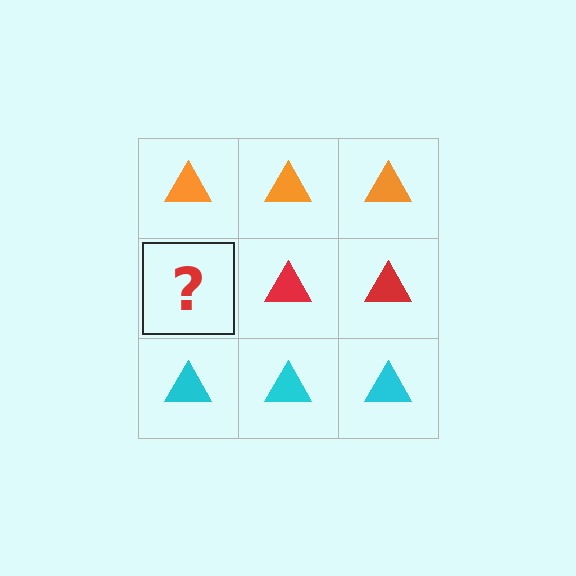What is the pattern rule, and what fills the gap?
The rule is that each row has a consistent color. The gap should be filled with a red triangle.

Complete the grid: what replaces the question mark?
The question mark should be replaced with a red triangle.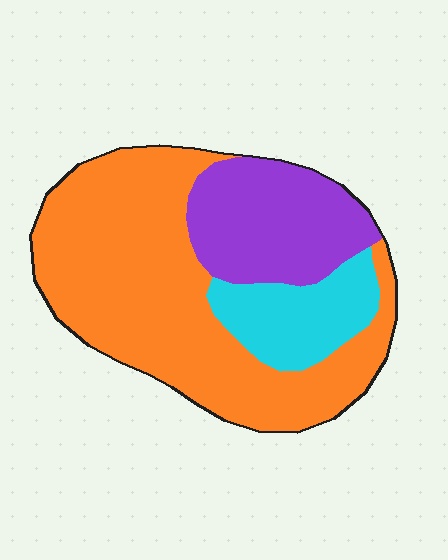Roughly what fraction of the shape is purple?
Purple covers roughly 25% of the shape.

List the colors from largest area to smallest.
From largest to smallest: orange, purple, cyan.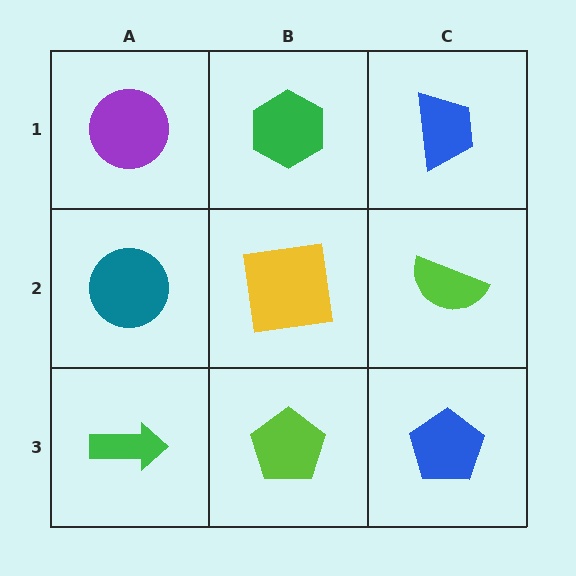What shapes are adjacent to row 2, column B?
A green hexagon (row 1, column B), a lime pentagon (row 3, column B), a teal circle (row 2, column A), a lime semicircle (row 2, column C).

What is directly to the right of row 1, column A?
A green hexagon.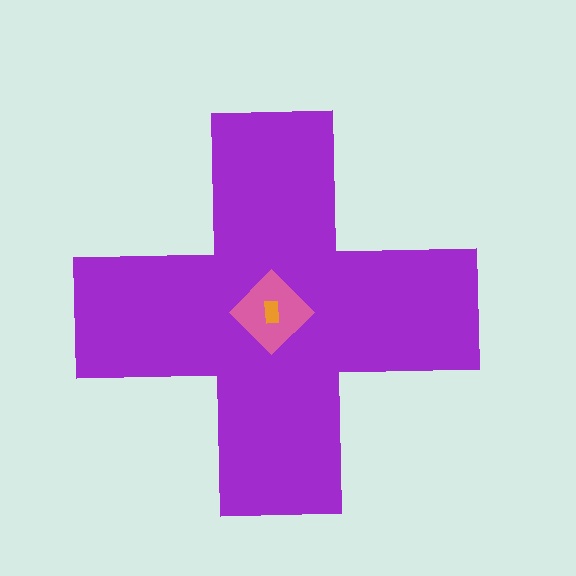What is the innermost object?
The orange rectangle.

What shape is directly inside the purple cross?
The pink diamond.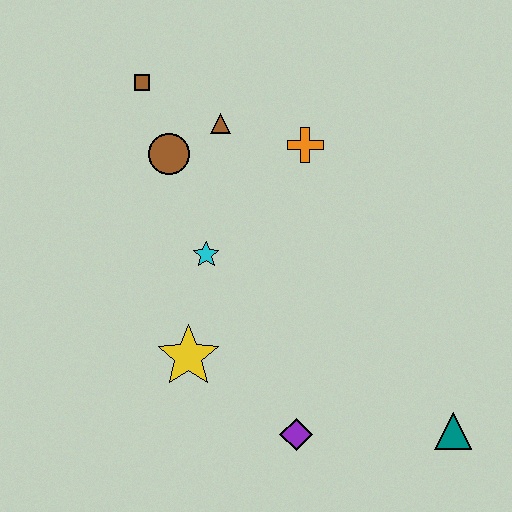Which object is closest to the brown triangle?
The brown circle is closest to the brown triangle.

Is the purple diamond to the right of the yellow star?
Yes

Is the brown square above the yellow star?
Yes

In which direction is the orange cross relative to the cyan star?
The orange cross is above the cyan star.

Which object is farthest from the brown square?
The teal triangle is farthest from the brown square.